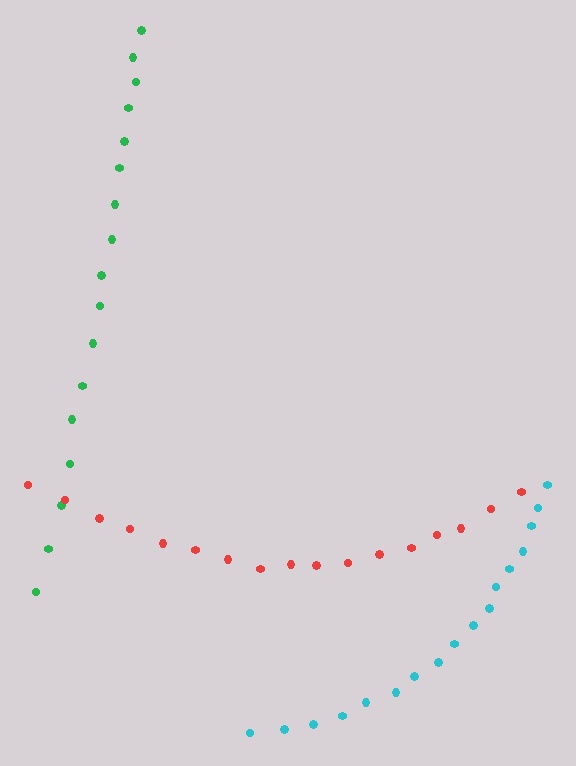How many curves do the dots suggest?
There are 3 distinct paths.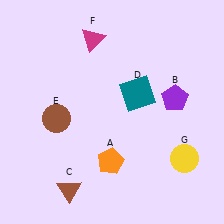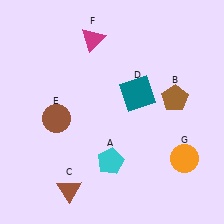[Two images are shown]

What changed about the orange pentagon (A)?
In Image 1, A is orange. In Image 2, it changed to cyan.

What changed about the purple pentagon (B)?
In Image 1, B is purple. In Image 2, it changed to brown.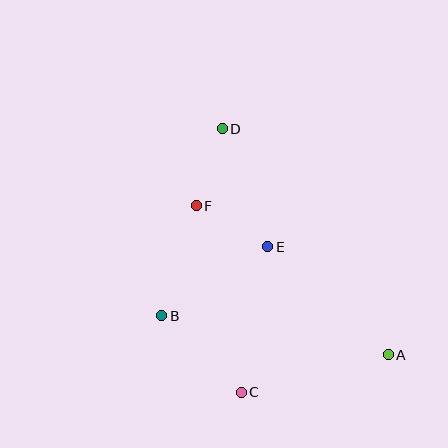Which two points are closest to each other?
Points D and F are closest to each other.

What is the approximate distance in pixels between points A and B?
The distance between A and B is approximately 230 pixels.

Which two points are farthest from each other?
Points A and D are farthest from each other.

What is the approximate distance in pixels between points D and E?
The distance between D and E is approximately 127 pixels.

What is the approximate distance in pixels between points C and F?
The distance between C and F is approximately 192 pixels.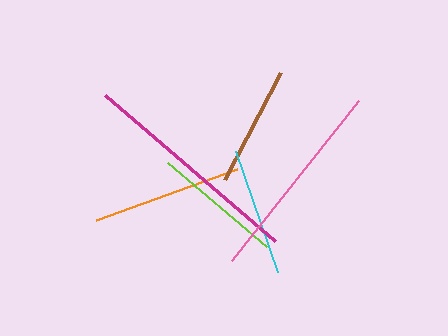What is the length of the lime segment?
The lime segment is approximately 129 pixels long.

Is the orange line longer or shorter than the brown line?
The orange line is longer than the brown line.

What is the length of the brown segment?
The brown segment is approximately 121 pixels long.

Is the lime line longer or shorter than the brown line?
The lime line is longer than the brown line.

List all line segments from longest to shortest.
From longest to shortest: magenta, pink, orange, lime, cyan, brown.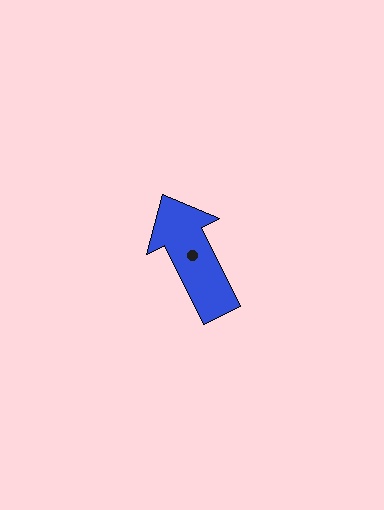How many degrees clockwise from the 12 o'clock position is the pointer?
Approximately 334 degrees.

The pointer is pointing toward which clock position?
Roughly 11 o'clock.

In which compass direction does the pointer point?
Northwest.